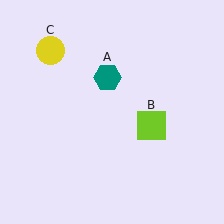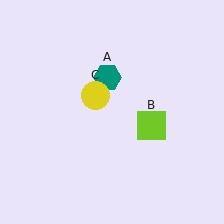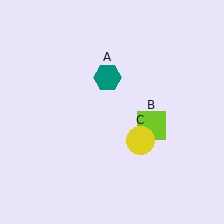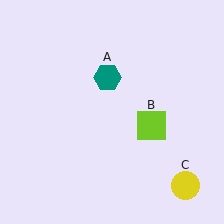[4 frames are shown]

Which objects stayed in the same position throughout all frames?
Teal hexagon (object A) and lime square (object B) remained stationary.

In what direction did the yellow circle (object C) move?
The yellow circle (object C) moved down and to the right.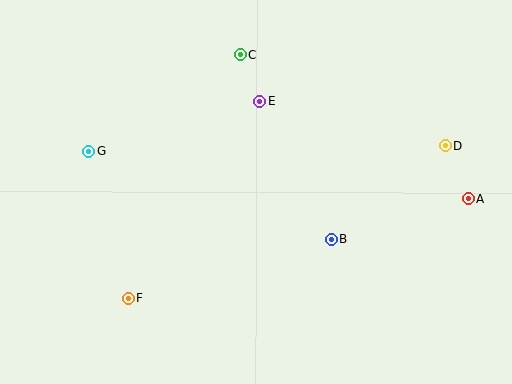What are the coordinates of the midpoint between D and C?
The midpoint between D and C is at (343, 100).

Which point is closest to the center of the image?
Point B at (331, 239) is closest to the center.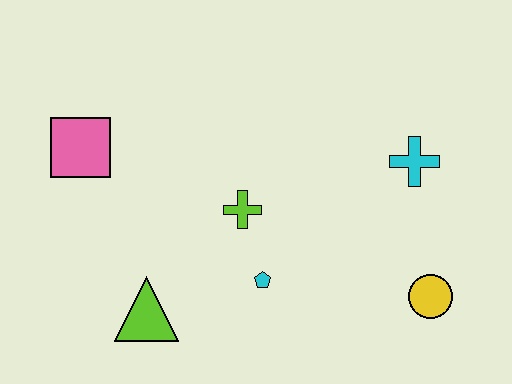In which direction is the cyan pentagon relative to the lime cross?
The cyan pentagon is below the lime cross.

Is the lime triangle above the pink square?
No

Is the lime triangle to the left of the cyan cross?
Yes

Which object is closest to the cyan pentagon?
The lime cross is closest to the cyan pentagon.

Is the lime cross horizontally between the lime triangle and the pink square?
No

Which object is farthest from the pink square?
The yellow circle is farthest from the pink square.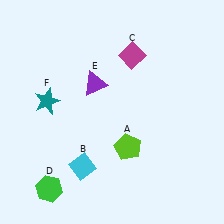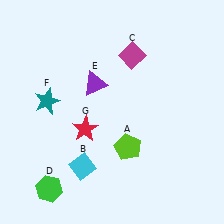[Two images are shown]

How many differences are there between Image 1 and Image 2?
There is 1 difference between the two images.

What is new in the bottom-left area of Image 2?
A red star (G) was added in the bottom-left area of Image 2.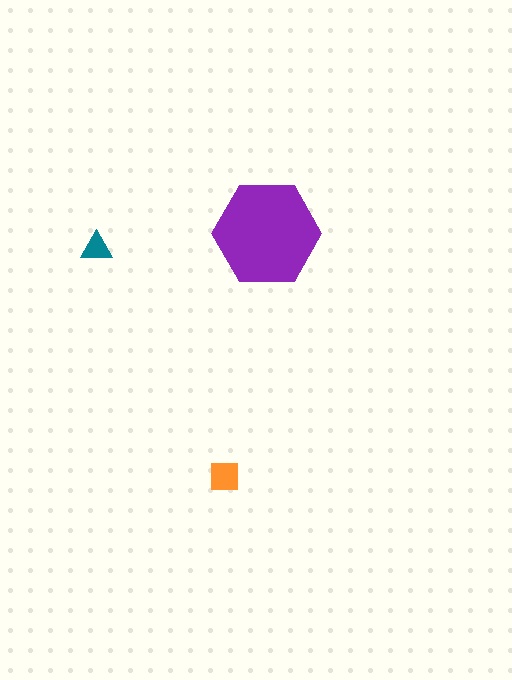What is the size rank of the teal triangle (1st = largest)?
3rd.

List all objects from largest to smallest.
The purple hexagon, the orange square, the teal triangle.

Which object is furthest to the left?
The teal triangle is leftmost.